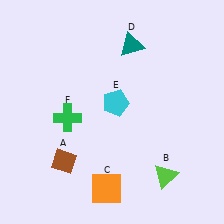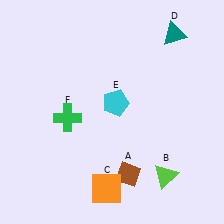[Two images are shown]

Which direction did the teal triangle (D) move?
The teal triangle (D) moved right.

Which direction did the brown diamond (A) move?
The brown diamond (A) moved right.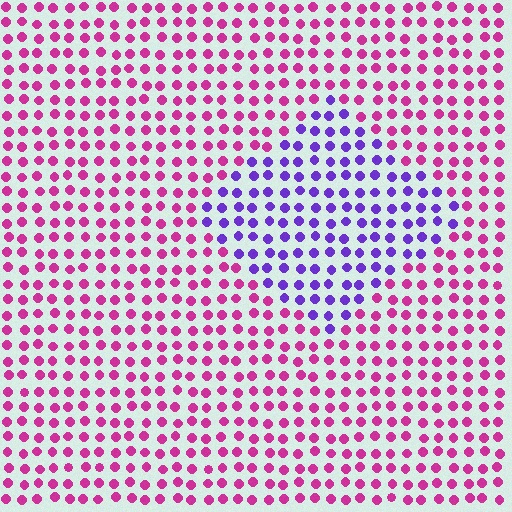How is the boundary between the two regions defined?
The boundary is defined purely by a slight shift in hue (about 56 degrees). Spacing, size, and orientation are identical on both sides.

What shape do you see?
I see a diamond.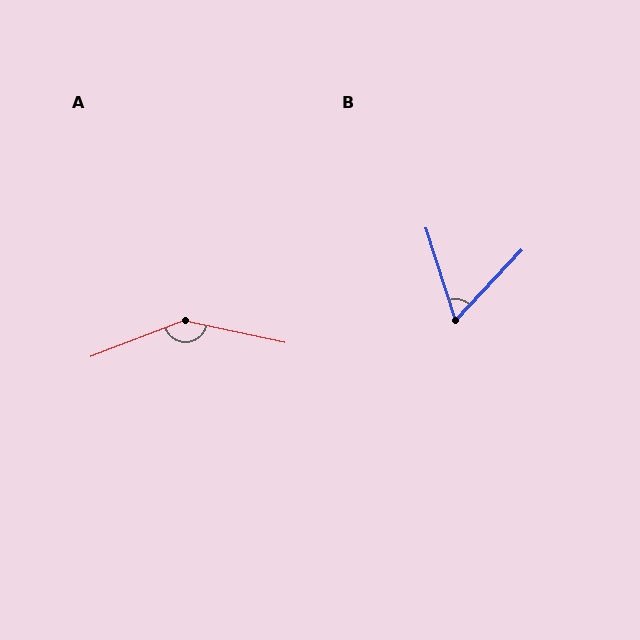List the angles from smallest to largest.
B (61°), A (147°).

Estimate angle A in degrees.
Approximately 147 degrees.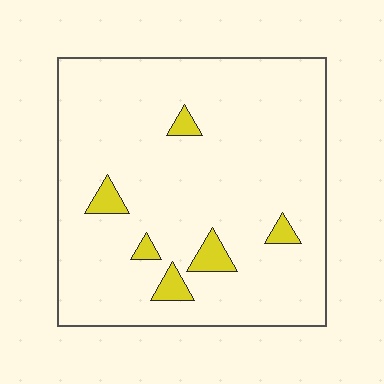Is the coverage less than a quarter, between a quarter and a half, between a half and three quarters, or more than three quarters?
Less than a quarter.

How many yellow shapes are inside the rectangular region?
6.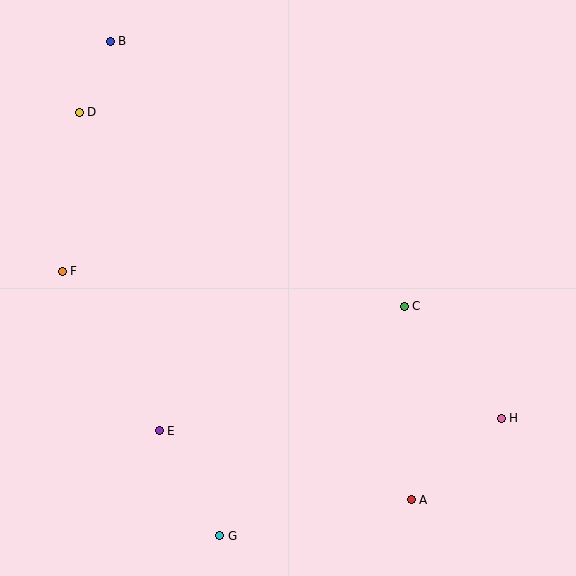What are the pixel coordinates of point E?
Point E is at (159, 431).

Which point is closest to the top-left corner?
Point B is closest to the top-left corner.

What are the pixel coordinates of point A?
Point A is at (411, 500).